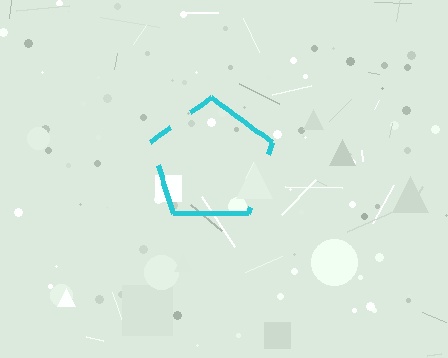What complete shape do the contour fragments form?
The contour fragments form a pentagon.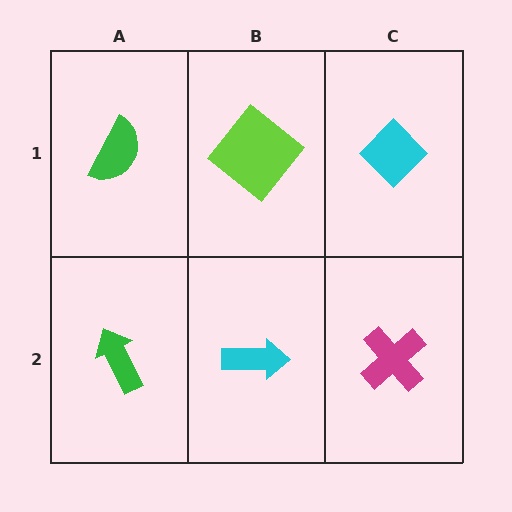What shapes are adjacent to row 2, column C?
A cyan diamond (row 1, column C), a cyan arrow (row 2, column B).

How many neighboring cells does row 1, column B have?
3.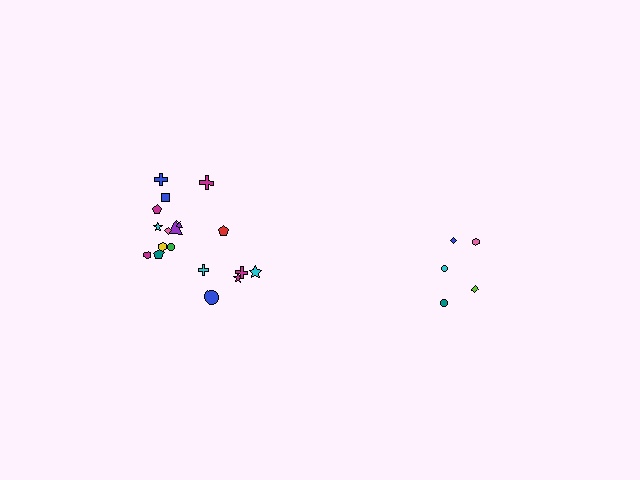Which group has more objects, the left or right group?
The left group.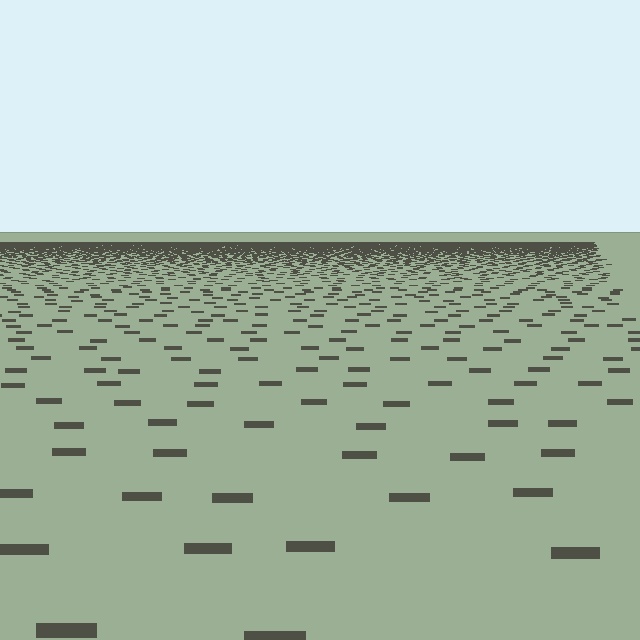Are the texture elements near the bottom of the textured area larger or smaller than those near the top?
Larger. Near the bottom, elements are closer to the viewer and appear at a bigger on-screen size.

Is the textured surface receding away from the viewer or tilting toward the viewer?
The surface is receding away from the viewer. Texture elements get smaller and denser toward the top.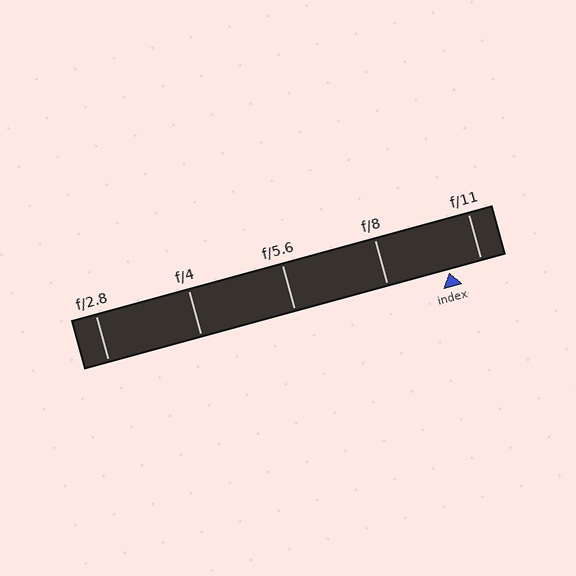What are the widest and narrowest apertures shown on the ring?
The widest aperture shown is f/2.8 and the narrowest is f/11.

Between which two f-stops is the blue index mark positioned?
The index mark is between f/8 and f/11.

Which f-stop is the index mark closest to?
The index mark is closest to f/11.